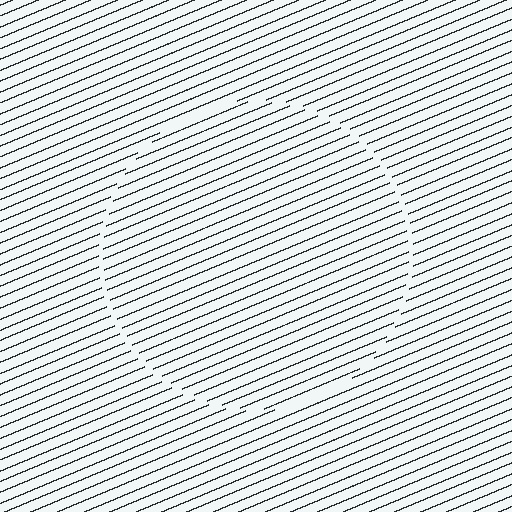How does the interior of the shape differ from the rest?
The interior of the shape contains the same grating, shifted by half a period — the contour is defined by the phase discontinuity where line-ends from the inner and outer gratings abut.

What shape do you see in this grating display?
An illusory circle. The interior of the shape contains the same grating, shifted by half a period — the contour is defined by the phase discontinuity where line-ends from the inner and outer gratings abut.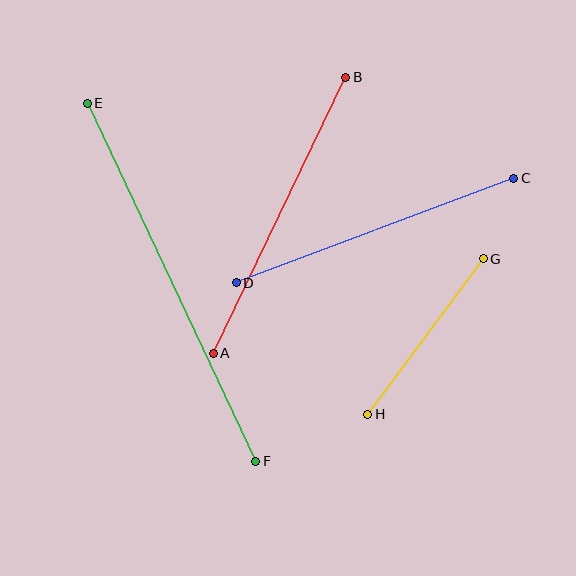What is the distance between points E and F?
The distance is approximately 396 pixels.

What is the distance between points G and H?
The distance is approximately 194 pixels.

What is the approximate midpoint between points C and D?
The midpoint is at approximately (375, 230) pixels.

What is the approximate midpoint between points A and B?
The midpoint is at approximately (279, 215) pixels.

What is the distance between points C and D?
The distance is approximately 296 pixels.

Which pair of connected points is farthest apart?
Points E and F are farthest apart.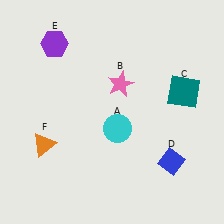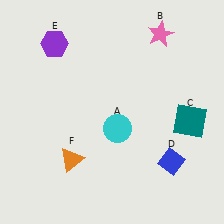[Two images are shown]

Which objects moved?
The objects that moved are: the pink star (B), the teal square (C), the orange triangle (F).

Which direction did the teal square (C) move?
The teal square (C) moved down.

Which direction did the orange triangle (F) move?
The orange triangle (F) moved right.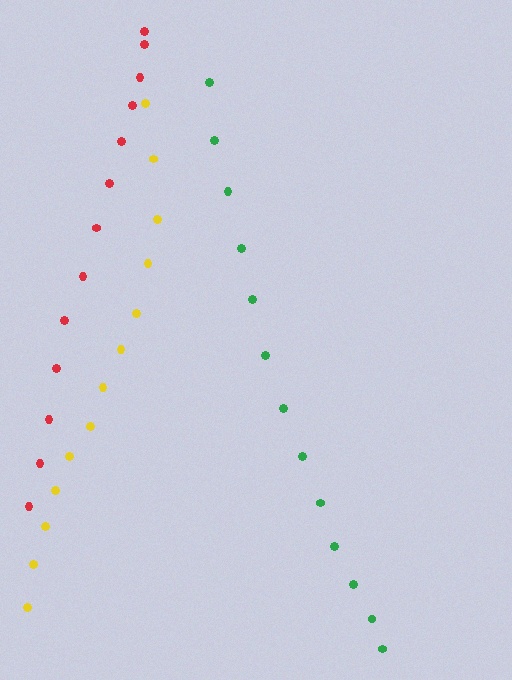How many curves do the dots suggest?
There are 3 distinct paths.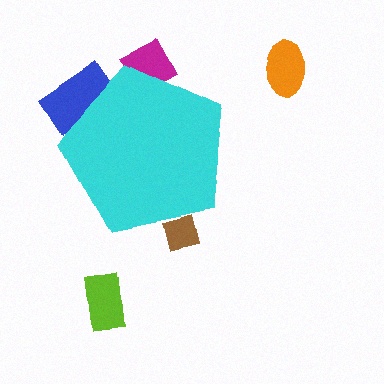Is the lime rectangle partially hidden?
No, the lime rectangle is fully visible.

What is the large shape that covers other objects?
A cyan pentagon.